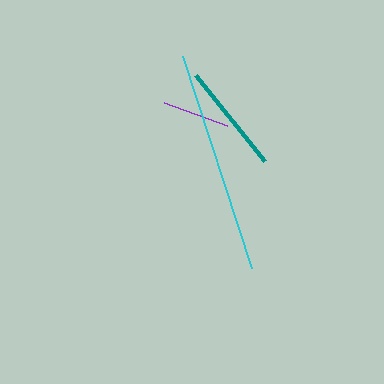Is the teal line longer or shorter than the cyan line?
The cyan line is longer than the teal line.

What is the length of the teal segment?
The teal segment is approximately 110 pixels long.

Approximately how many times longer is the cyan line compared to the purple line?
The cyan line is approximately 3.4 times the length of the purple line.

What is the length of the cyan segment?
The cyan segment is approximately 223 pixels long.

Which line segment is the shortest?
The purple line is the shortest at approximately 67 pixels.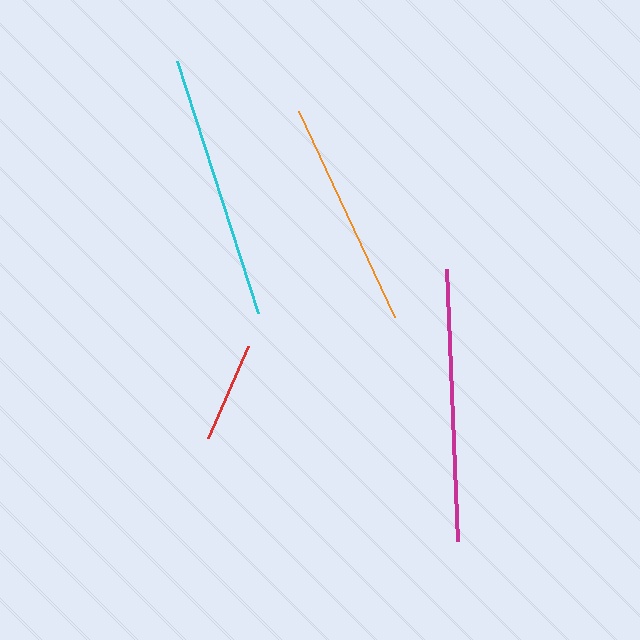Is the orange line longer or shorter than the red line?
The orange line is longer than the red line.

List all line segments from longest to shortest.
From longest to shortest: magenta, cyan, orange, red.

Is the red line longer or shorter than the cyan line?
The cyan line is longer than the red line.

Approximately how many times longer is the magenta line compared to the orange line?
The magenta line is approximately 1.2 times the length of the orange line.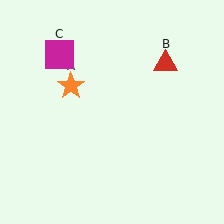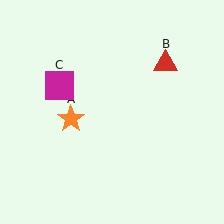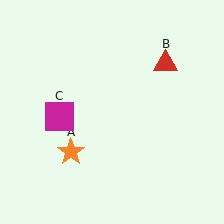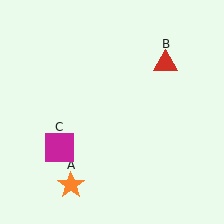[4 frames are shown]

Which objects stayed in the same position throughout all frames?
Red triangle (object B) remained stationary.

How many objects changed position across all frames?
2 objects changed position: orange star (object A), magenta square (object C).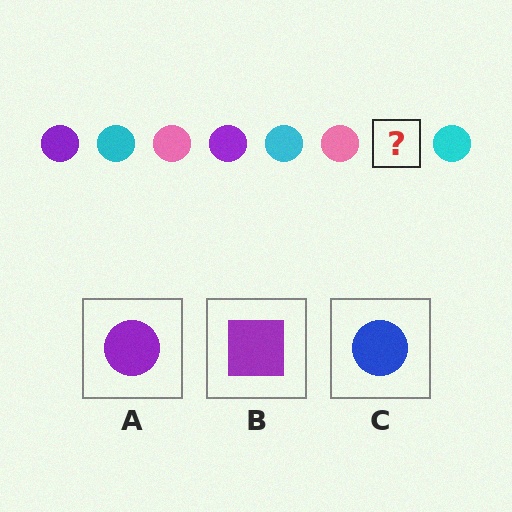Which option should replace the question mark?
Option A.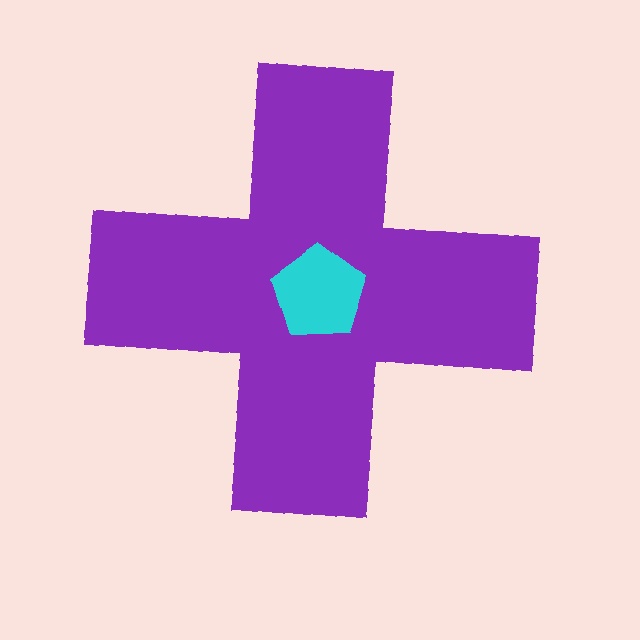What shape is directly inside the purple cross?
The cyan pentagon.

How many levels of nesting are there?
2.